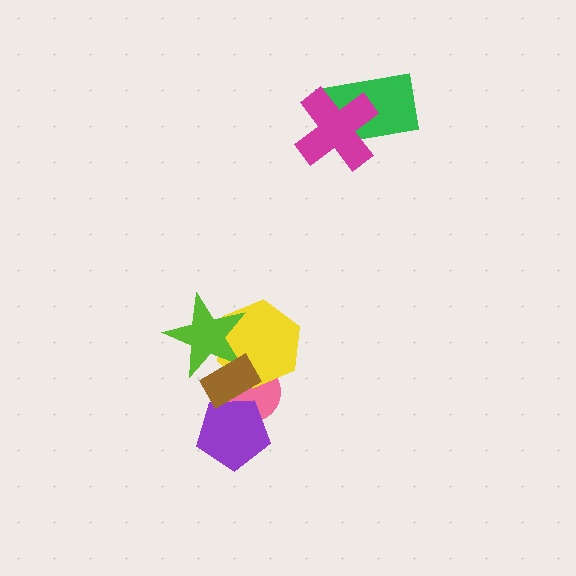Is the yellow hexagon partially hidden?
Yes, it is partially covered by another shape.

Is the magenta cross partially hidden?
No, no other shape covers it.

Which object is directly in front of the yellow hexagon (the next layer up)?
The lime star is directly in front of the yellow hexagon.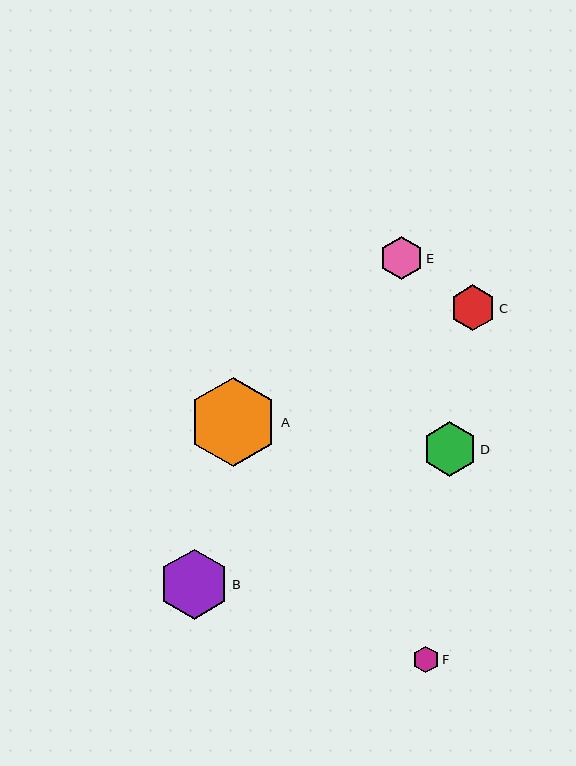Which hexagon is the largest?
Hexagon A is the largest with a size of approximately 89 pixels.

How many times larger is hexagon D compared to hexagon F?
Hexagon D is approximately 2.1 times the size of hexagon F.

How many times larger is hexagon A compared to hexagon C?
Hexagon A is approximately 2.0 times the size of hexagon C.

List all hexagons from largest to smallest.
From largest to smallest: A, B, D, C, E, F.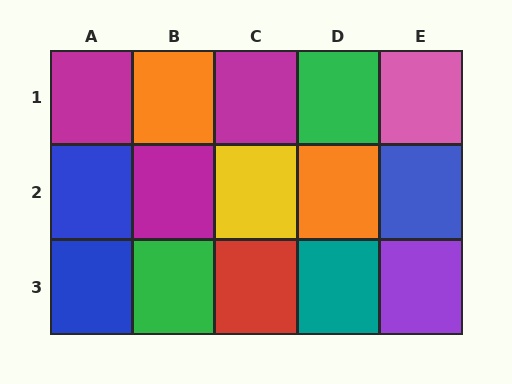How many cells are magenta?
3 cells are magenta.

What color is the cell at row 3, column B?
Green.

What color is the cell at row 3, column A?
Blue.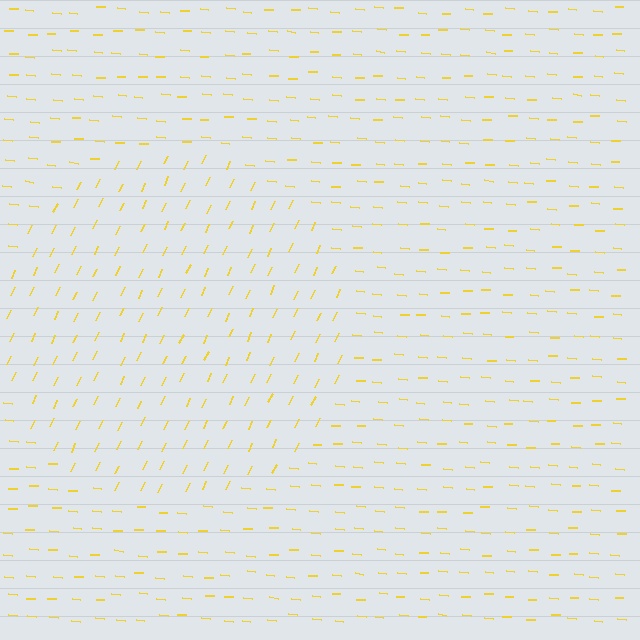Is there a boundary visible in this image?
Yes, there is a texture boundary formed by a change in line orientation.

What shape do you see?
I see a circle.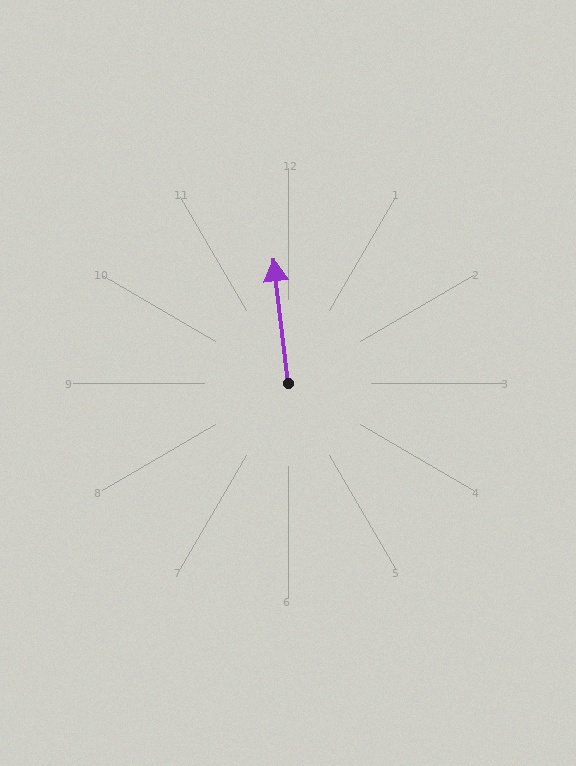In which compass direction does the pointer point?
North.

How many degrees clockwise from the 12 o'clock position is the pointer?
Approximately 354 degrees.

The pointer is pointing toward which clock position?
Roughly 12 o'clock.